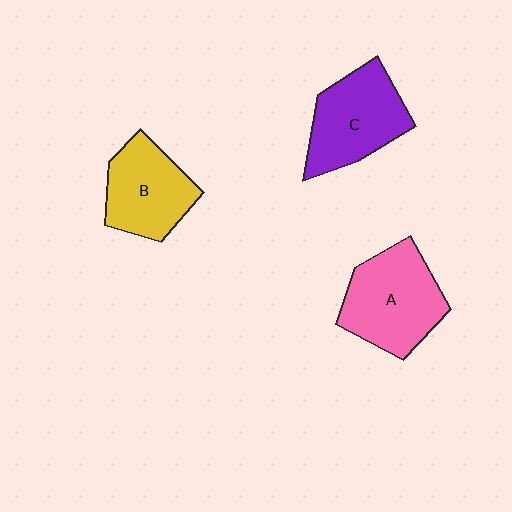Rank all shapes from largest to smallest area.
From largest to smallest: A (pink), C (purple), B (yellow).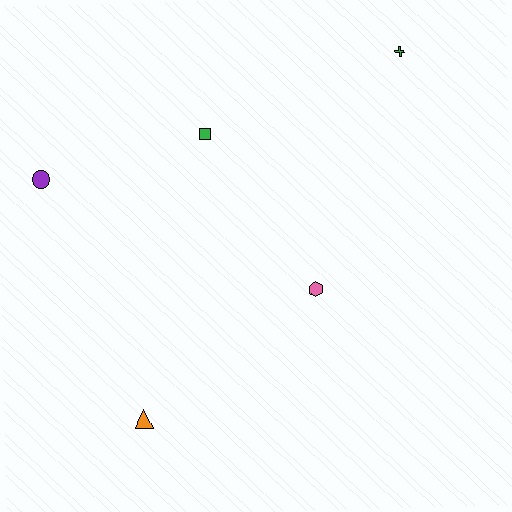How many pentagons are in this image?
There are no pentagons.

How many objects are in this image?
There are 5 objects.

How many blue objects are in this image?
There are no blue objects.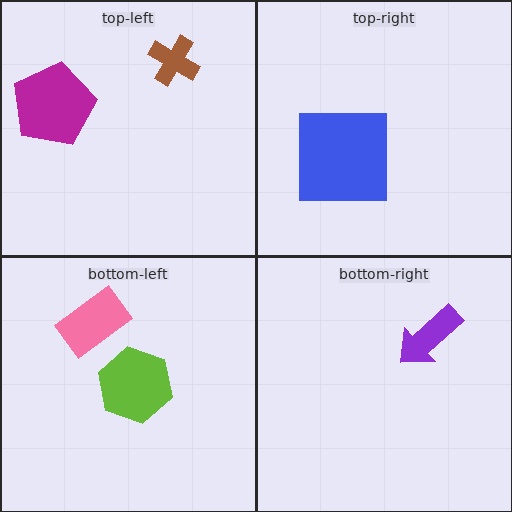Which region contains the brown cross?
The top-left region.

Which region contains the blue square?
The top-right region.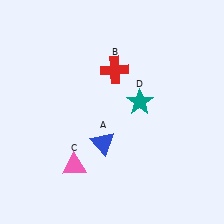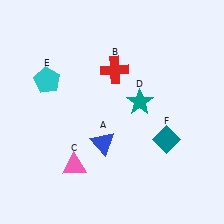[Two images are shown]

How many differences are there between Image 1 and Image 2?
There are 2 differences between the two images.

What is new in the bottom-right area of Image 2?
A teal diamond (F) was added in the bottom-right area of Image 2.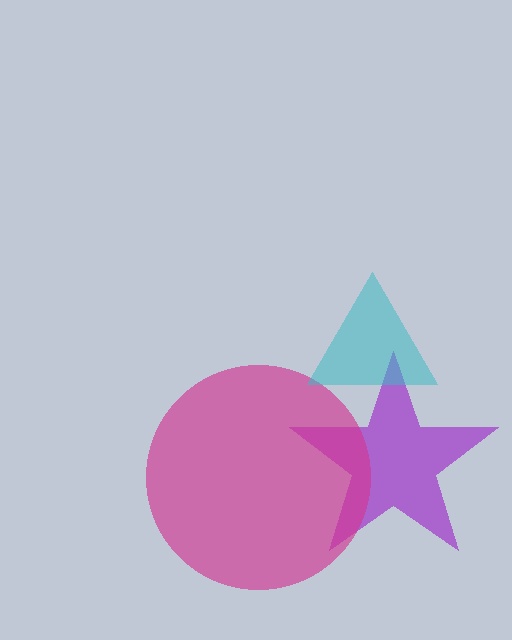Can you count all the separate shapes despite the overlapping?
Yes, there are 3 separate shapes.